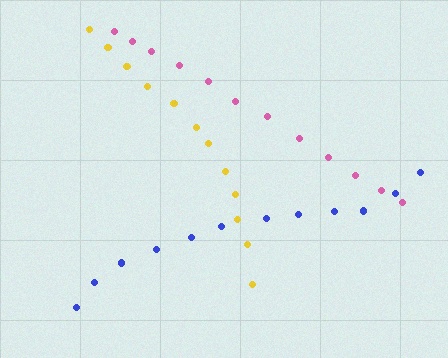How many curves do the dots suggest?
There are 3 distinct paths.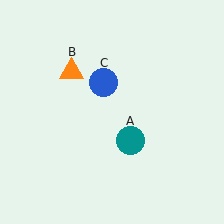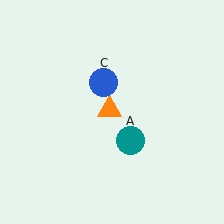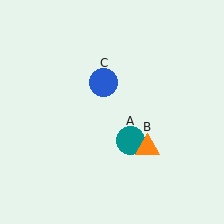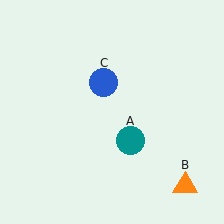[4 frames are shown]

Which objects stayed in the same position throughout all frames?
Teal circle (object A) and blue circle (object C) remained stationary.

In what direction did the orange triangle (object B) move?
The orange triangle (object B) moved down and to the right.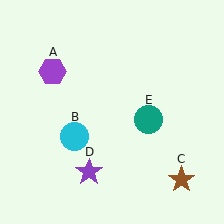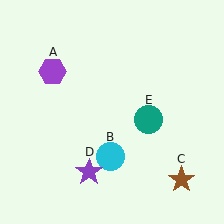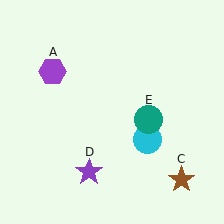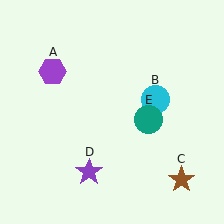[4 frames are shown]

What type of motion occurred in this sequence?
The cyan circle (object B) rotated counterclockwise around the center of the scene.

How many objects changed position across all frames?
1 object changed position: cyan circle (object B).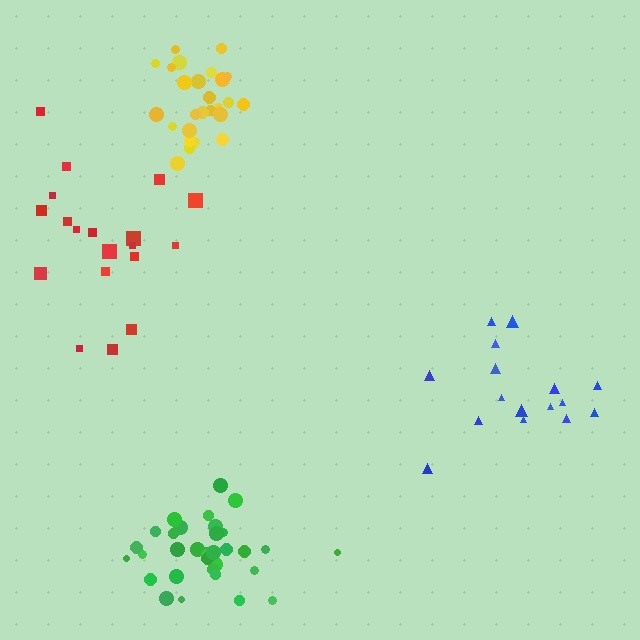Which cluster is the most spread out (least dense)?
Red.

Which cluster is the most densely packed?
Yellow.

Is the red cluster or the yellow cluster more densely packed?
Yellow.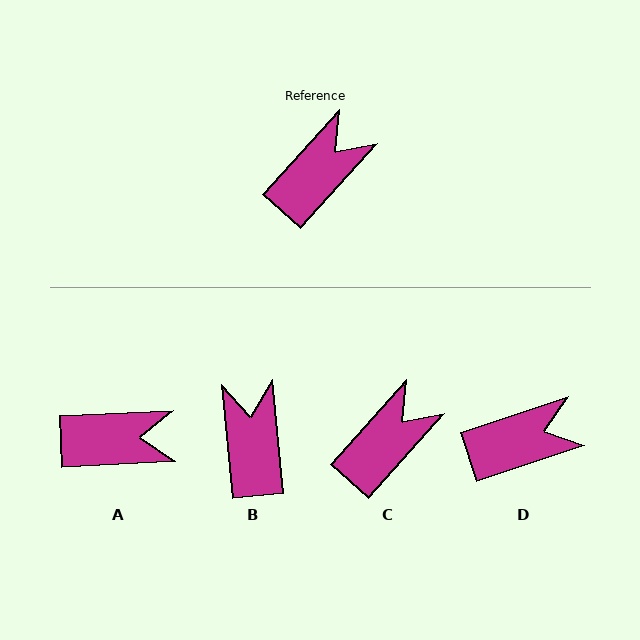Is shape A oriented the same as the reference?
No, it is off by about 45 degrees.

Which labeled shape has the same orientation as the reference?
C.